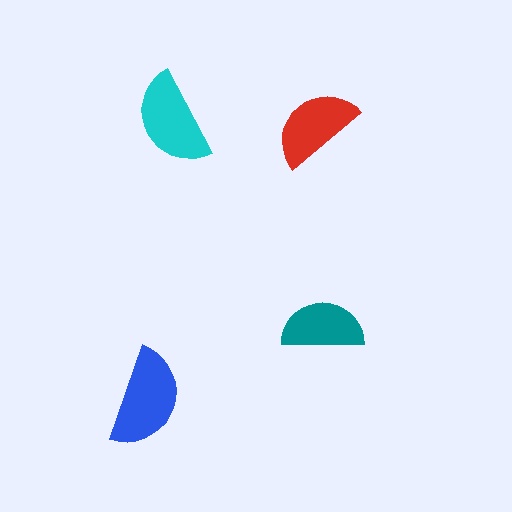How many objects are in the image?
There are 4 objects in the image.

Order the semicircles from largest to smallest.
the blue one, the cyan one, the red one, the teal one.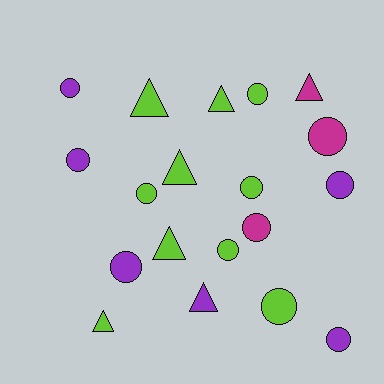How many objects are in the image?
There are 19 objects.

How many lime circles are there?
There are 5 lime circles.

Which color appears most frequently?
Lime, with 10 objects.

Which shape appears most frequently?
Circle, with 12 objects.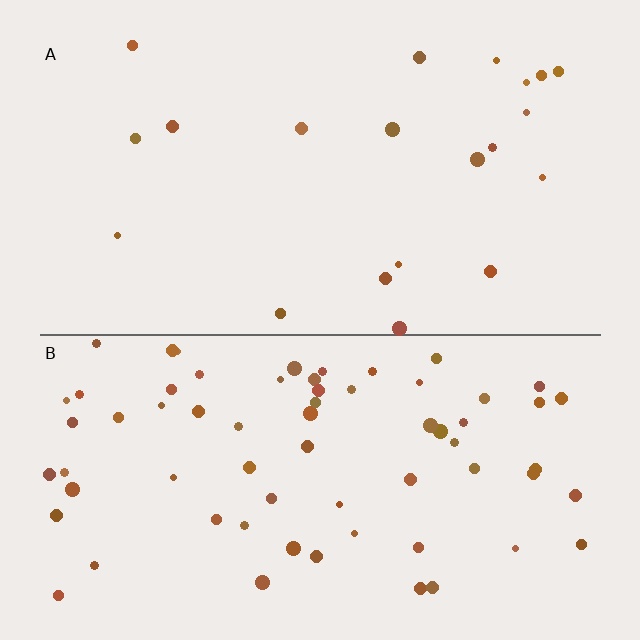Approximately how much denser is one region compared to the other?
Approximately 3.2× — region B over region A.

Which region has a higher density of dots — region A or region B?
B (the bottom).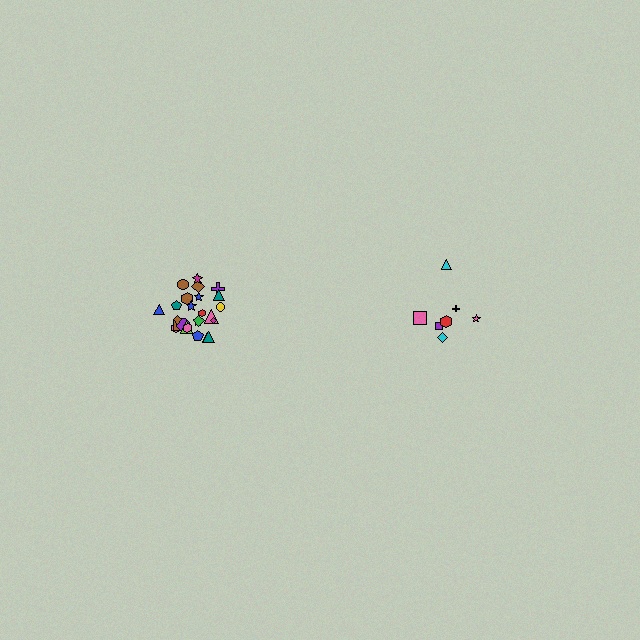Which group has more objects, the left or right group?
The left group.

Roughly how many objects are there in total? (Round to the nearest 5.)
Roughly 30 objects in total.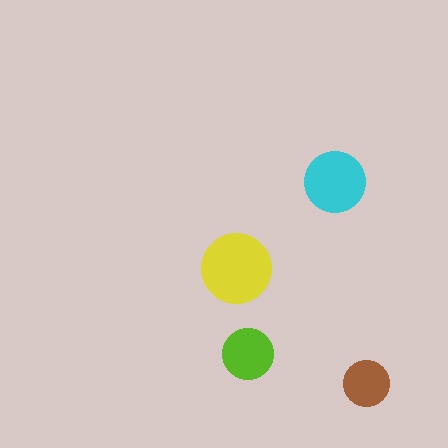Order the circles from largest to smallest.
the yellow one, the cyan one, the lime one, the brown one.